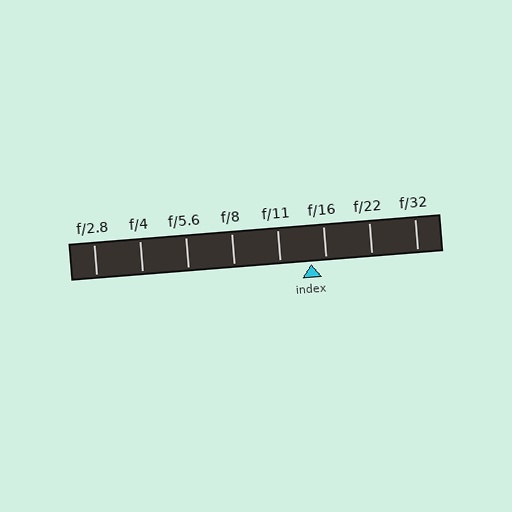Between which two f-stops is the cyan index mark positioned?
The index mark is between f/11 and f/16.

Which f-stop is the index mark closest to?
The index mark is closest to f/16.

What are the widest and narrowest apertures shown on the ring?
The widest aperture shown is f/2.8 and the narrowest is f/32.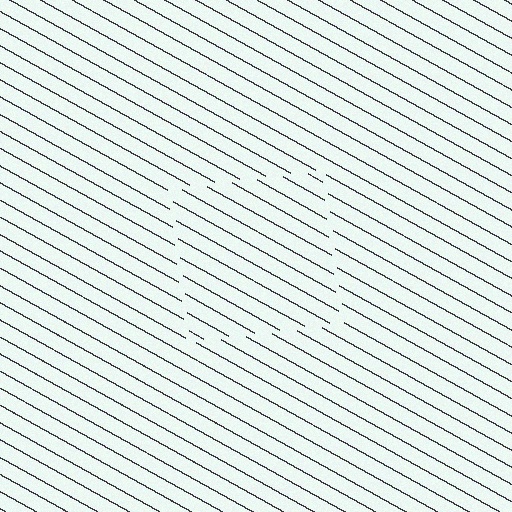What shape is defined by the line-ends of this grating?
An illusory square. The interior of the shape contains the same grating, shifted by half a period — the contour is defined by the phase discontinuity where line-ends from the inner and outer gratings abut.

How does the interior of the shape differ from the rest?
The interior of the shape contains the same grating, shifted by half a period — the contour is defined by the phase discontinuity where line-ends from the inner and outer gratings abut.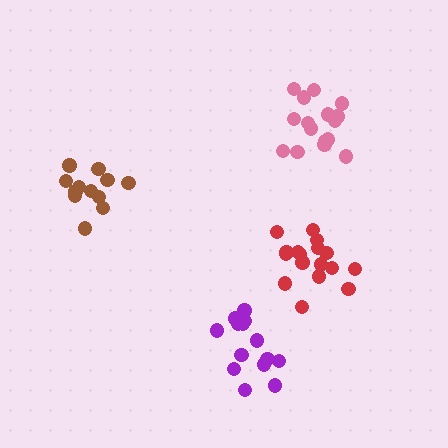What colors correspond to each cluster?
The clusters are colored: brown, pink, red, purple.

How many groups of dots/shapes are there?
There are 4 groups.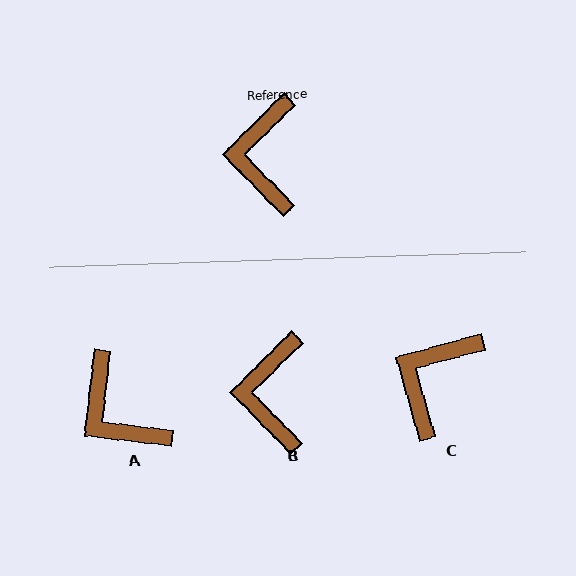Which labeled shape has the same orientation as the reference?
B.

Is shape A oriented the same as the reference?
No, it is off by about 39 degrees.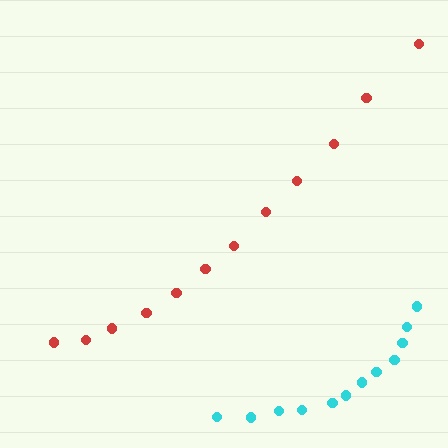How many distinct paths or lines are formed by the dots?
There are 2 distinct paths.